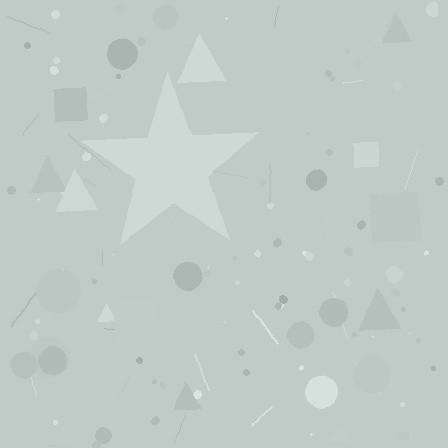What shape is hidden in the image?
A star is hidden in the image.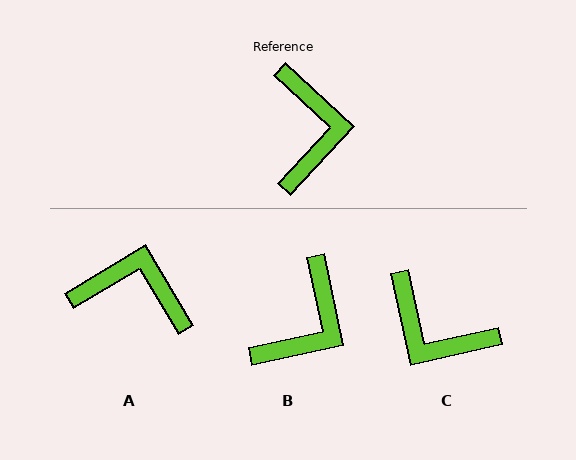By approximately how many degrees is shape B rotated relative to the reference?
Approximately 35 degrees clockwise.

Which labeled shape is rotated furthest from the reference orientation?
C, about 125 degrees away.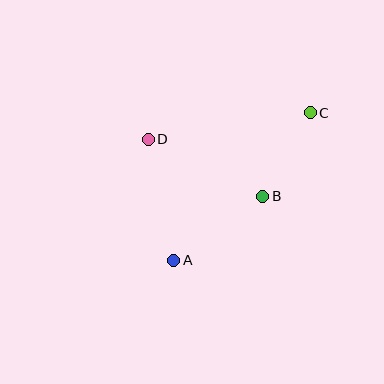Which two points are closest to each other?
Points B and C are closest to each other.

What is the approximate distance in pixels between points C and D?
The distance between C and D is approximately 164 pixels.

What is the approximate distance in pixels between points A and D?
The distance between A and D is approximately 124 pixels.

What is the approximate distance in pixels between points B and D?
The distance between B and D is approximately 128 pixels.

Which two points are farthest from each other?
Points A and C are farthest from each other.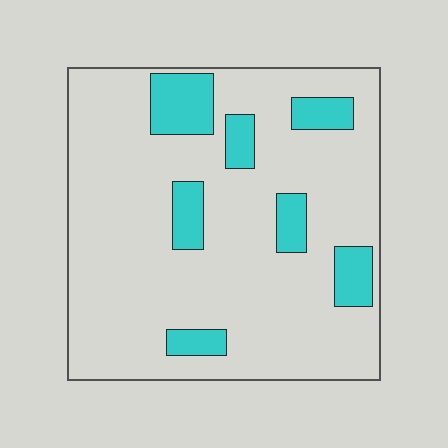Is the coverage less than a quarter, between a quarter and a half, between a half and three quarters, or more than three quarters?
Less than a quarter.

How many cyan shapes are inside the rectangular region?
7.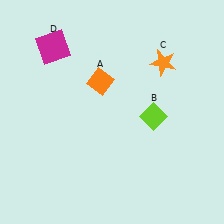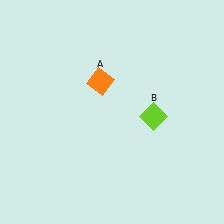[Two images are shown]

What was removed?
The magenta square (D), the orange star (C) were removed in Image 2.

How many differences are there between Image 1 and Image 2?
There are 2 differences between the two images.